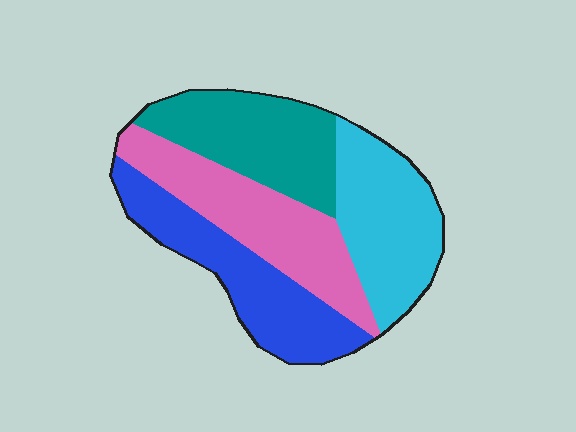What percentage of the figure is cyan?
Cyan takes up about one quarter (1/4) of the figure.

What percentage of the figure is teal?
Teal covers around 25% of the figure.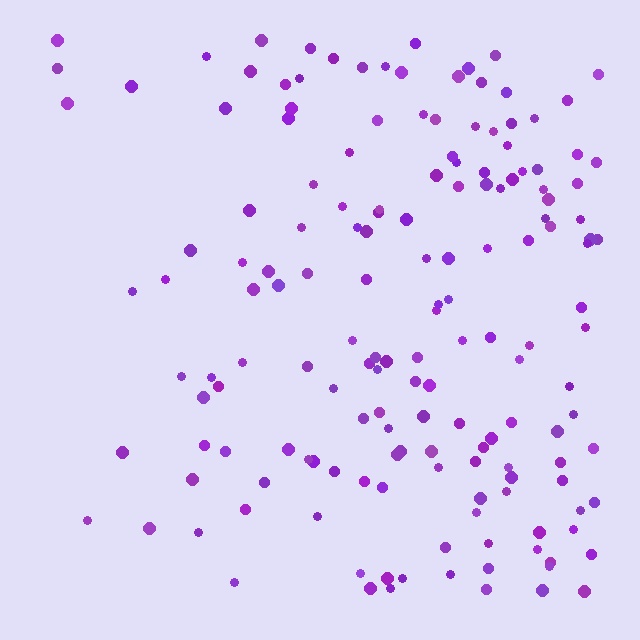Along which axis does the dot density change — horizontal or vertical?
Horizontal.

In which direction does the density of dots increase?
From left to right, with the right side densest.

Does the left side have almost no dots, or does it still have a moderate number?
Still a moderate number, just noticeably fewer than the right.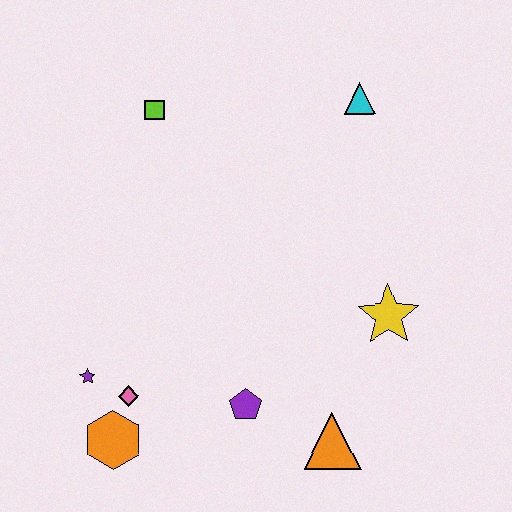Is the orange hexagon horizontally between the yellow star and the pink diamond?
No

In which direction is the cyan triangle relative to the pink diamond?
The cyan triangle is above the pink diamond.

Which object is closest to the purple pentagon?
The orange triangle is closest to the purple pentagon.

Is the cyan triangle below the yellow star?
No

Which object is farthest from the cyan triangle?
The orange hexagon is farthest from the cyan triangle.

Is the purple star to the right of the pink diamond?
No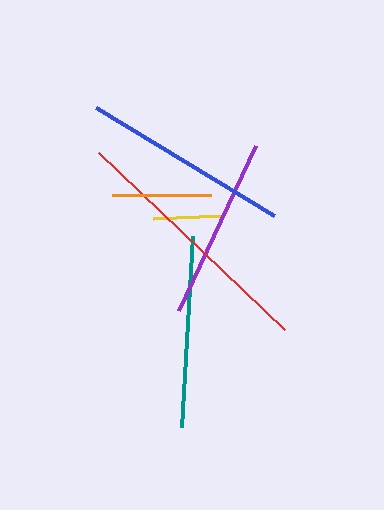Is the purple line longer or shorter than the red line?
The red line is longer than the purple line.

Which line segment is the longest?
The red line is the longest at approximately 257 pixels.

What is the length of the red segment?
The red segment is approximately 257 pixels long.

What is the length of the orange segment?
The orange segment is approximately 99 pixels long.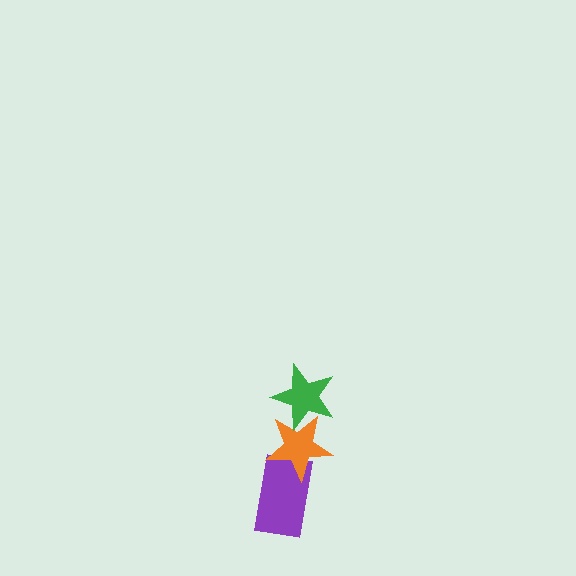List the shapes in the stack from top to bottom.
From top to bottom: the green star, the orange star, the purple rectangle.